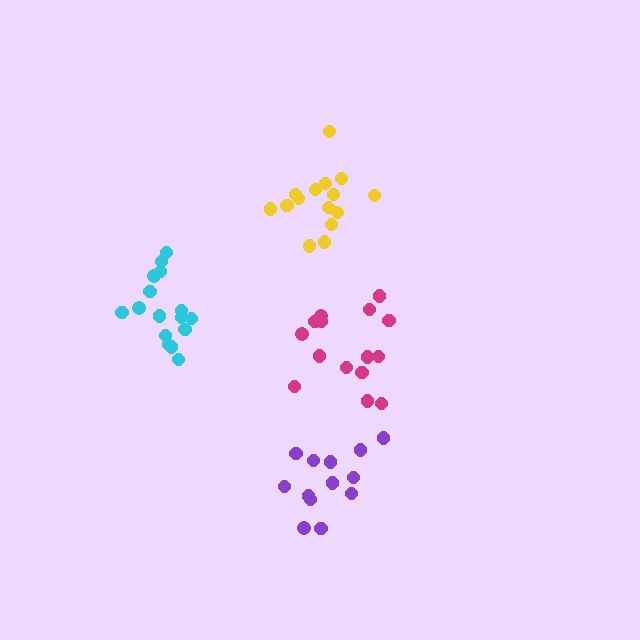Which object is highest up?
The yellow cluster is topmost.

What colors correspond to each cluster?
The clusters are colored: cyan, yellow, magenta, purple.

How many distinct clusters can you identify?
There are 4 distinct clusters.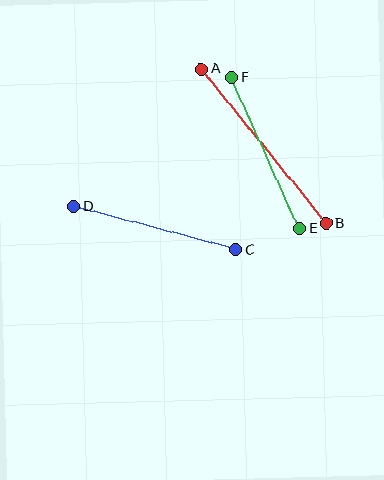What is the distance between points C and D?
The distance is approximately 168 pixels.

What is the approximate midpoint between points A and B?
The midpoint is at approximately (264, 146) pixels.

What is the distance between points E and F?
The distance is approximately 166 pixels.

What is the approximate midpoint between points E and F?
The midpoint is at approximately (266, 153) pixels.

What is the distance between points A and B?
The distance is approximately 198 pixels.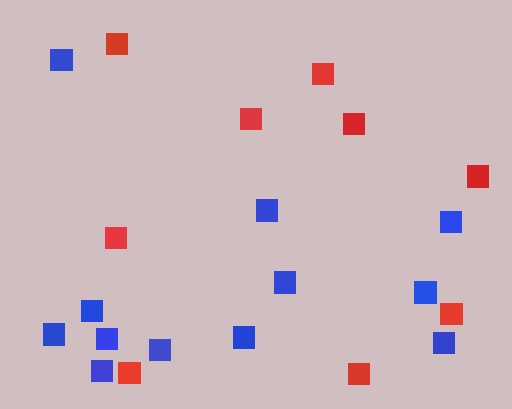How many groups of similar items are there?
There are 2 groups: one group of blue squares (12) and one group of red squares (9).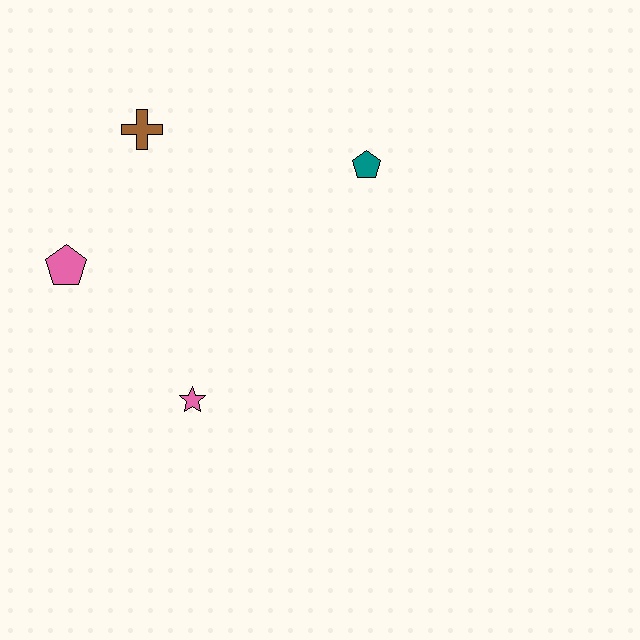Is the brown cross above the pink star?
Yes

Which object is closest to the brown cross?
The pink pentagon is closest to the brown cross.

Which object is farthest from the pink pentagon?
The teal pentagon is farthest from the pink pentagon.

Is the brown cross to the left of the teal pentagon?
Yes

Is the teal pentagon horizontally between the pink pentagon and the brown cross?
No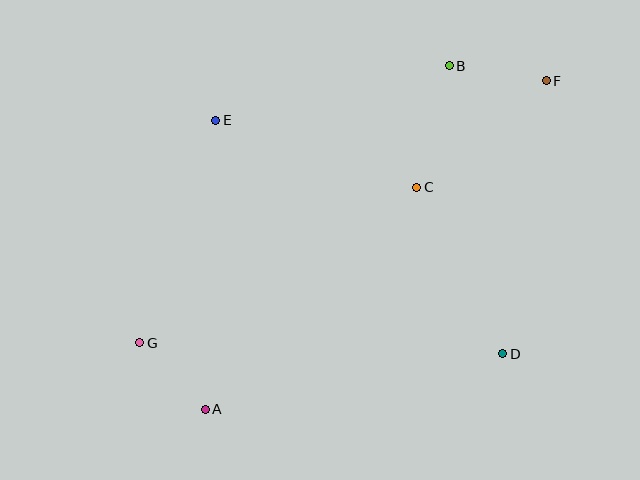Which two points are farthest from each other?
Points F and G are farthest from each other.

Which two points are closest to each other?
Points A and G are closest to each other.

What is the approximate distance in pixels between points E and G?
The distance between E and G is approximately 235 pixels.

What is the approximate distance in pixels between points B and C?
The distance between B and C is approximately 126 pixels.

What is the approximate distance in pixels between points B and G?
The distance between B and G is approximately 415 pixels.